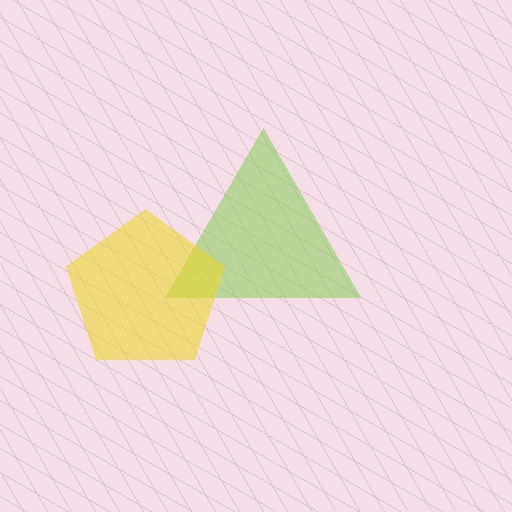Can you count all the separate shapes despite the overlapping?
Yes, there are 2 separate shapes.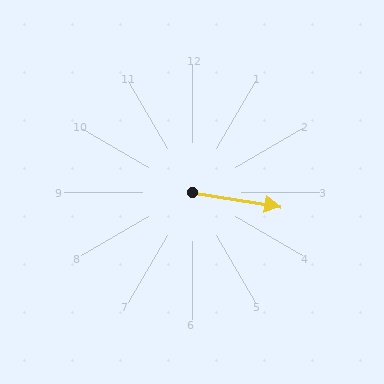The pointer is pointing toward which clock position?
Roughly 3 o'clock.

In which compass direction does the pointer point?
East.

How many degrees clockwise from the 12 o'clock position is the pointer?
Approximately 99 degrees.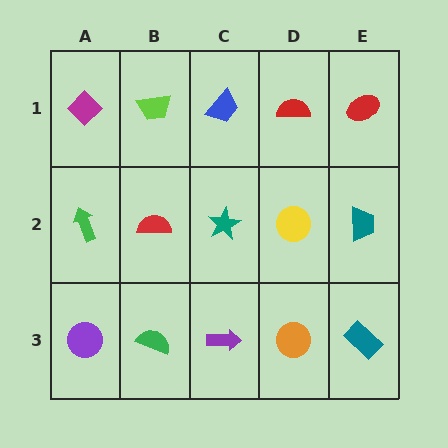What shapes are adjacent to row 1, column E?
A teal trapezoid (row 2, column E), a red semicircle (row 1, column D).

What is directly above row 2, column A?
A magenta diamond.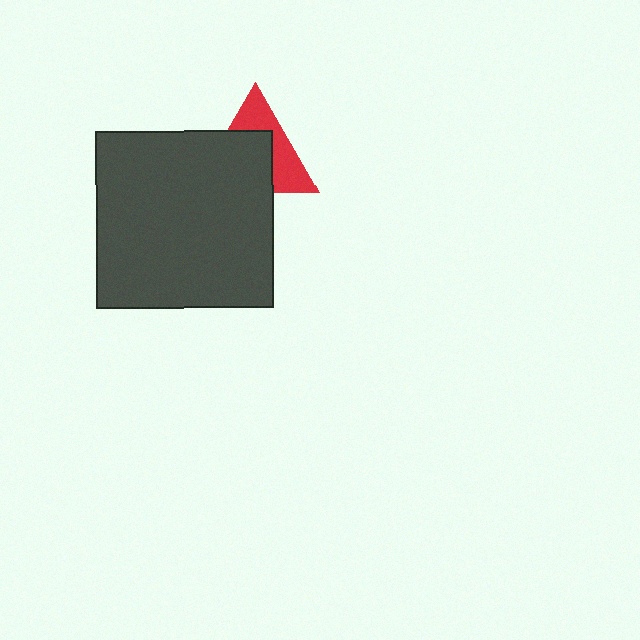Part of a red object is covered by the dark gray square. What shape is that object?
It is a triangle.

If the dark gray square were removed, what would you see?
You would see the complete red triangle.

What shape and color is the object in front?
The object in front is a dark gray square.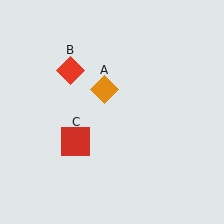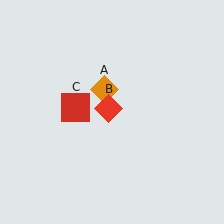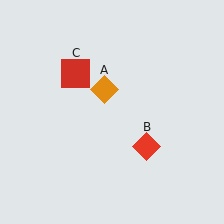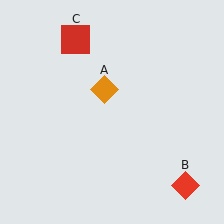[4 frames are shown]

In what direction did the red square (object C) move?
The red square (object C) moved up.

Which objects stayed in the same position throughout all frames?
Orange diamond (object A) remained stationary.